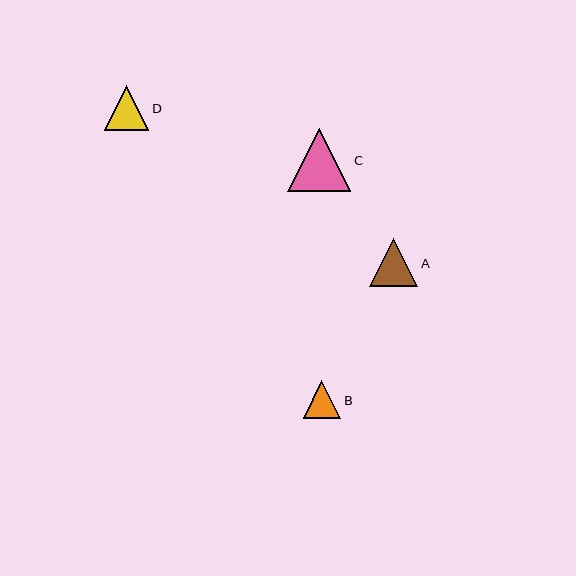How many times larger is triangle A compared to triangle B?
Triangle A is approximately 1.3 times the size of triangle B.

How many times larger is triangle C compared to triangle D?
Triangle C is approximately 1.4 times the size of triangle D.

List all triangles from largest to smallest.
From largest to smallest: C, A, D, B.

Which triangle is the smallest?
Triangle B is the smallest with a size of approximately 38 pixels.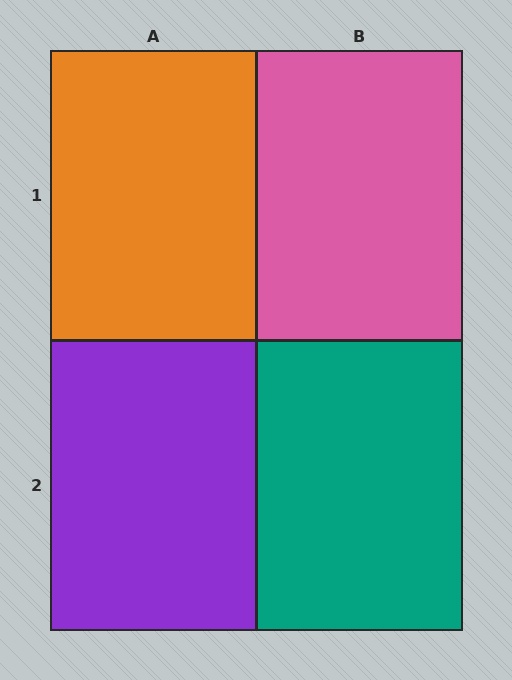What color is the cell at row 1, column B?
Pink.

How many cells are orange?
1 cell is orange.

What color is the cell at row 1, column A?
Orange.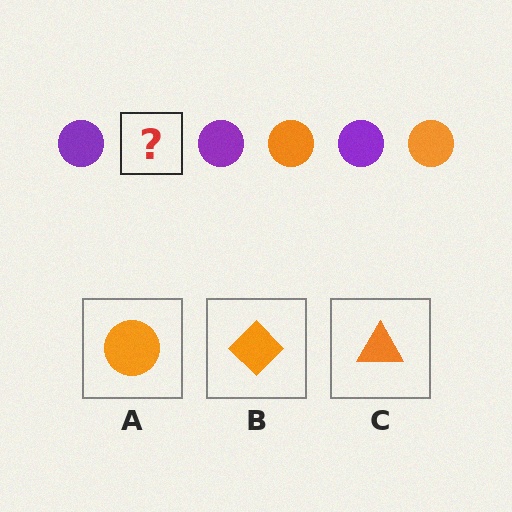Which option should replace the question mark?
Option A.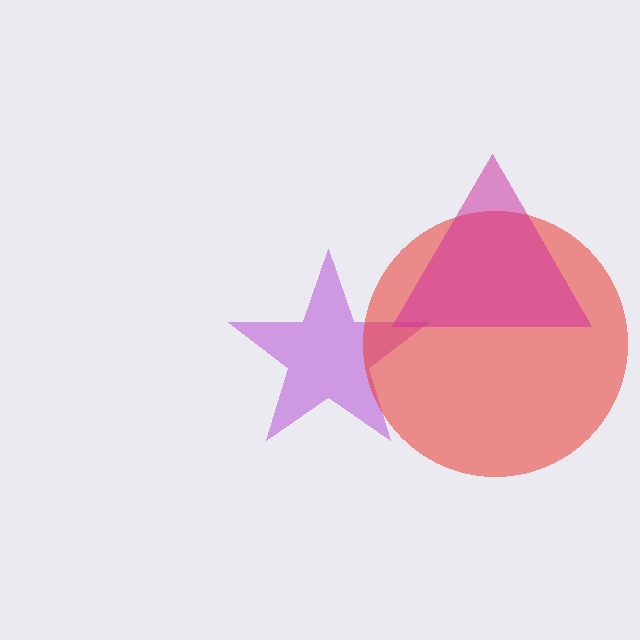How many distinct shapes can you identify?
There are 3 distinct shapes: a purple star, a red circle, a magenta triangle.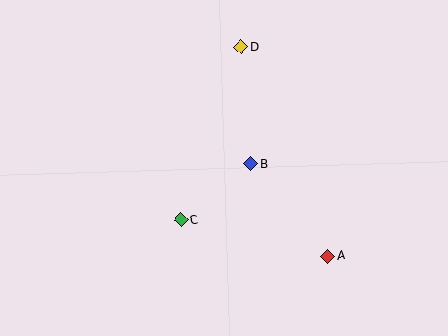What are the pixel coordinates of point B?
Point B is at (251, 164).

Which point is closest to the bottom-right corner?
Point A is closest to the bottom-right corner.